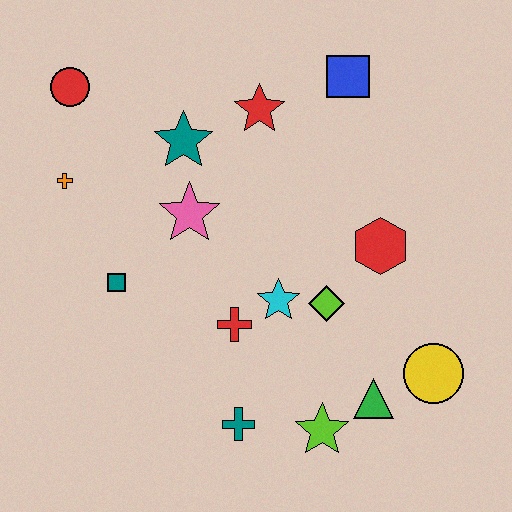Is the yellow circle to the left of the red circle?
No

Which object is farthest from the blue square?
The teal cross is farthest from the blue square.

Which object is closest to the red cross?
The cyan star is closest to the red cross.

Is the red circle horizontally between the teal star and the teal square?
No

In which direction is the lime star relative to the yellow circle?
The lime star is to the left of the yellow circle.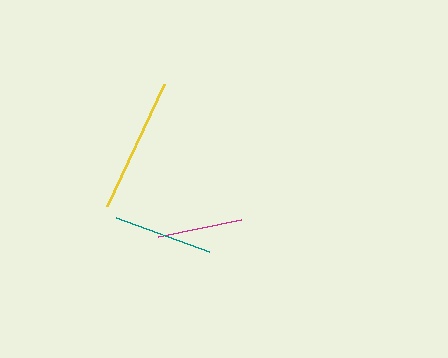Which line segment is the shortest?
The magenta line is the shortest at approximately 84 pixels.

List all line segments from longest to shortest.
From longest to shortest: yellow, teal, magenta.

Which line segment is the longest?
The yellow line is the longest at approximately 135 pixels.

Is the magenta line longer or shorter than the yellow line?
The yellow line is longer than the magenta line.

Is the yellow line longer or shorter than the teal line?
The yellow line is longer than the teal line.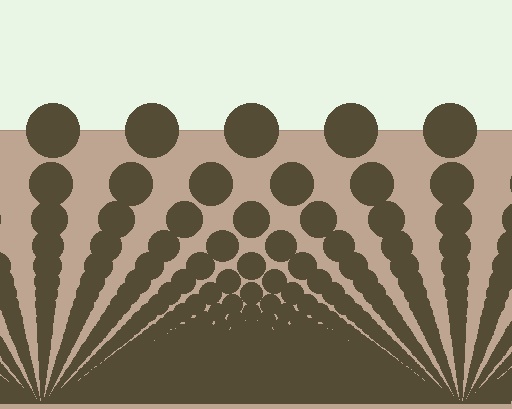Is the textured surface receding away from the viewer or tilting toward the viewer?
The surface appears to tilt toward the viewer. Texture elements get larger and sparser toward the top.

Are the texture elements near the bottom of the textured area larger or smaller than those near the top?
Smaller. The gradient is inverted — elements near the bottom are smaller and denser.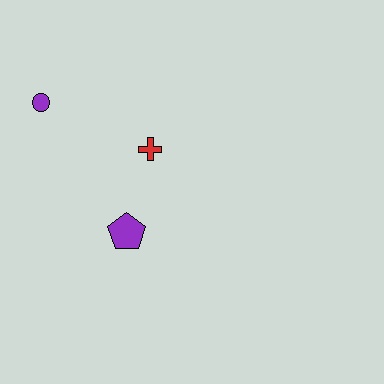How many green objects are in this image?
There are no green objects.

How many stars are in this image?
There are no stars.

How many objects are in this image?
There are 3 objects.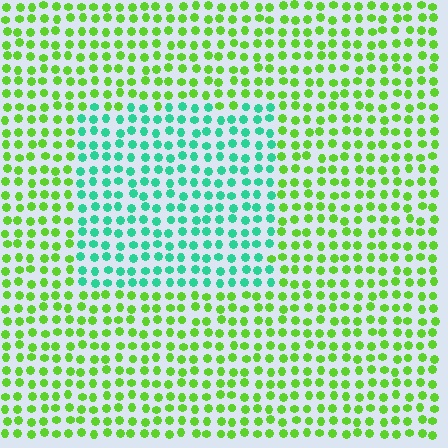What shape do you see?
I see a rectangle.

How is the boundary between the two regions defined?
The boundary is defined purely by a slight shift in hue (about 56 degrees). Spacing, size, and orientation are identical on both sides.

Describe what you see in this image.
The image is filled with small lime elements in a uniform arrangement. A rectangle-shaped region is visible where the elements are tinted to a slightly different hue, forming a subtle color boundary.